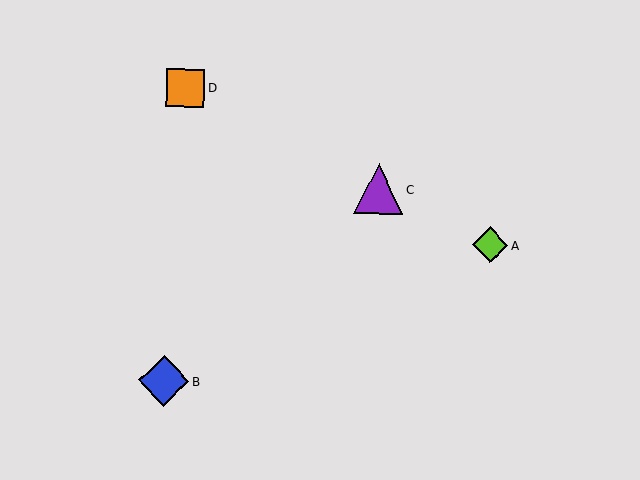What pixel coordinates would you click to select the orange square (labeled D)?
Click at (185, 88) to select the orange square D.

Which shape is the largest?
The blue diamond (labeled B) is the largest.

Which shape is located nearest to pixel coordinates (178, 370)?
The blue diamond (labeled B) at (164, 381) is nearest to that location.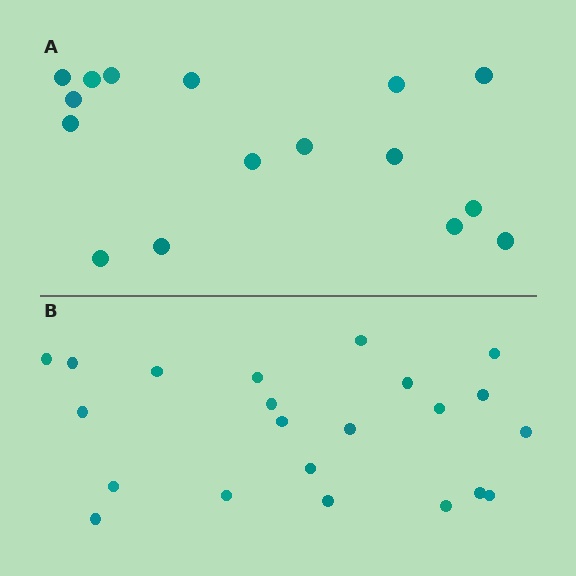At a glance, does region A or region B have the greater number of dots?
Region B (the bottom region) has more dots.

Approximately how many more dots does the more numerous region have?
Region B has about 6 more dots than region A.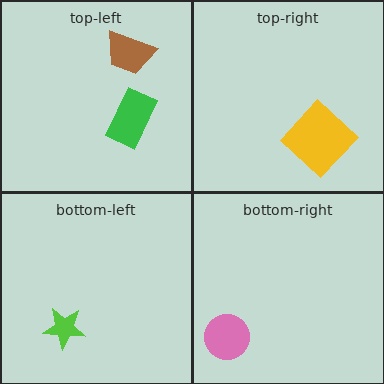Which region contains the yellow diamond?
The top-right region.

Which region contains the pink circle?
The bottom-right region.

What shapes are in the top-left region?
The brown trapezoid, the green rectangle.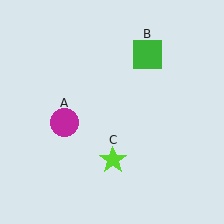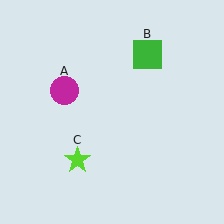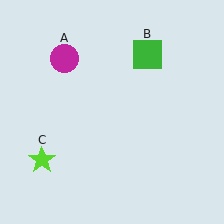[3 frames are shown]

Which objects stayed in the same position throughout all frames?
Green square (object B) remained stationary.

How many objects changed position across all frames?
2 objects changed position: magenta circle (object A), lime star (object C).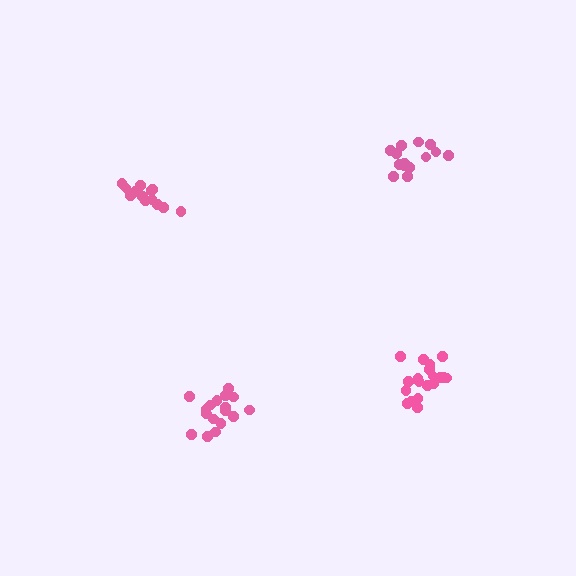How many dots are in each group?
Group 1: 17 dots, Group 2: 13 dots, Group 3: 14 dots, Group 4: 19 dots (63 total).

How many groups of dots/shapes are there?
There are 4 groups.